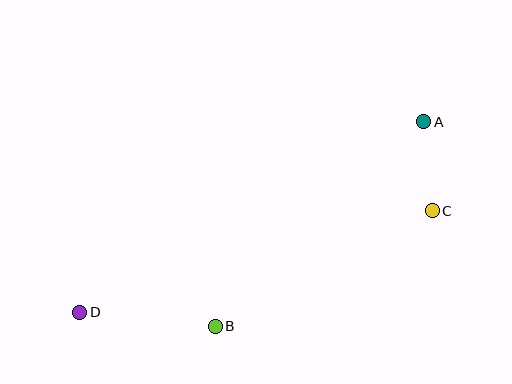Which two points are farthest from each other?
Points A and D are farthest from each other.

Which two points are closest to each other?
Points A and C are closest to each other.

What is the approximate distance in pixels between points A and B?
The distance between A and B is approximately 292 pixels.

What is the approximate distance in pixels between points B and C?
The distance between B and C is approximately 246 pixels.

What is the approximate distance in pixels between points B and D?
The distance between B and D is approximately 136 pixels.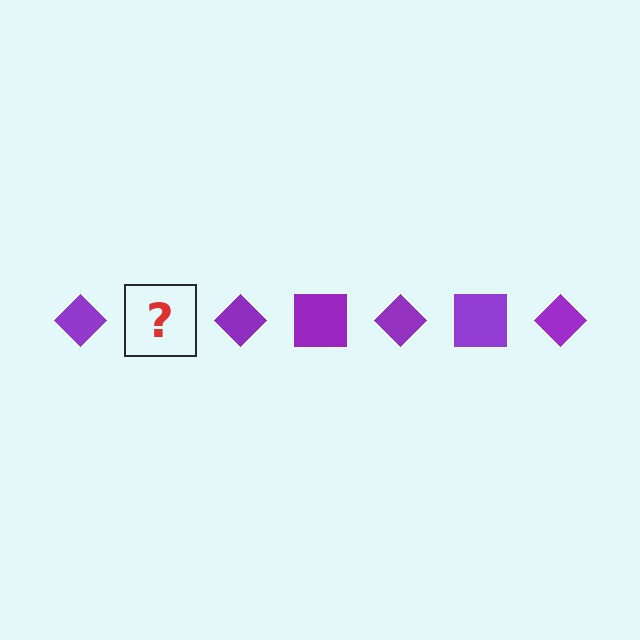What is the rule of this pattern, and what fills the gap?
The rule is that the pattern cycles through diamond, square shapes in purple. The gap should be filled with a purple square.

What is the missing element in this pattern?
The missing element is a purple square.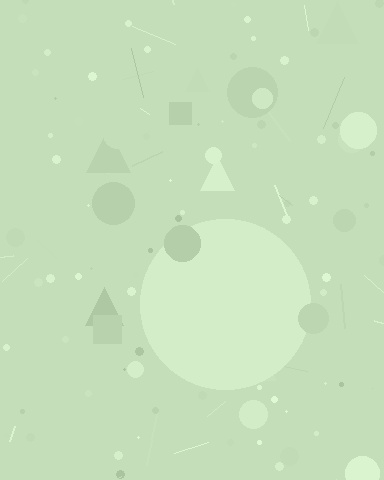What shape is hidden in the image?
A circle is hidden in the image.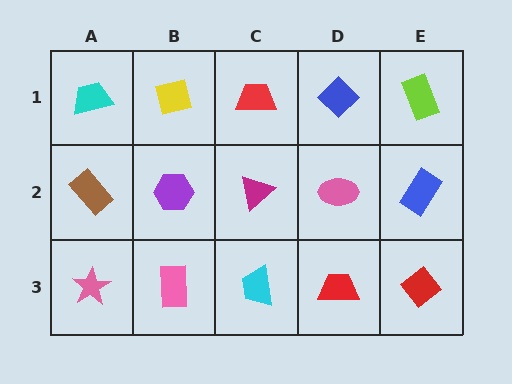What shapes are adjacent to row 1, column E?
A blue rectangle (row 2, column E), a blue diamond (row 1, column D).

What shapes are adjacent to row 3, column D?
A pink ellipse (row 2, column D), a cyan trapezoid (row 3, column C), a red diamond (row 3, column E).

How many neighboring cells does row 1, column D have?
3.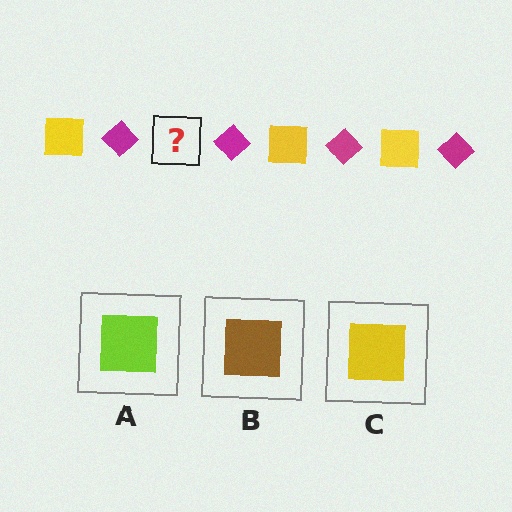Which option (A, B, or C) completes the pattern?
C.